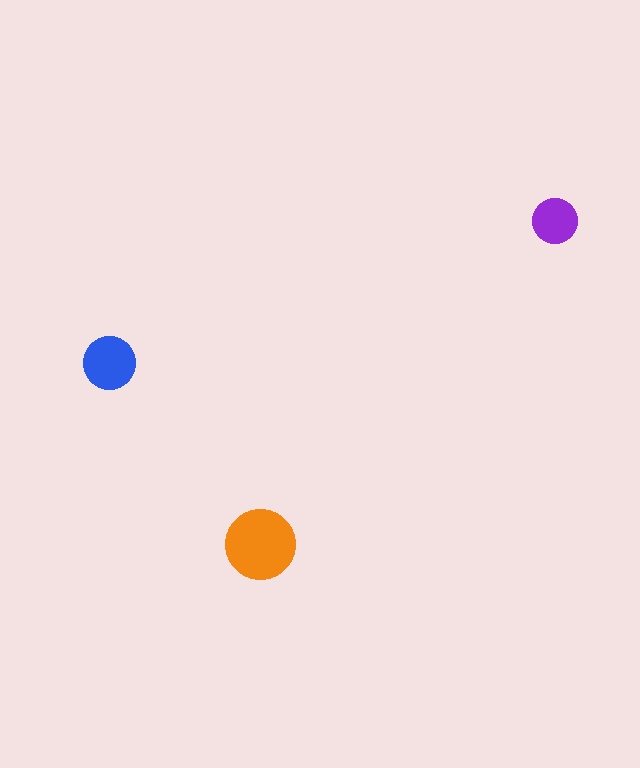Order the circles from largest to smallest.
the orange one, the blue one, the purple one.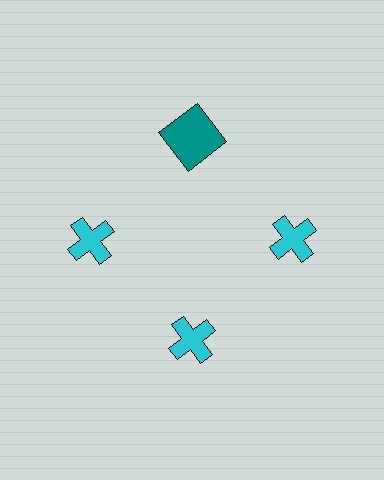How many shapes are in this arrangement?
There are 4 shapes arranged in a ring pattern.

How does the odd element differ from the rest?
It differs in both color (teal instead of cyan) and shape (square instead of cross).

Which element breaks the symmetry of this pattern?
The teal square at roughly the 12 o'clock position breaks the symmetry. All other shapes are cyan crosses.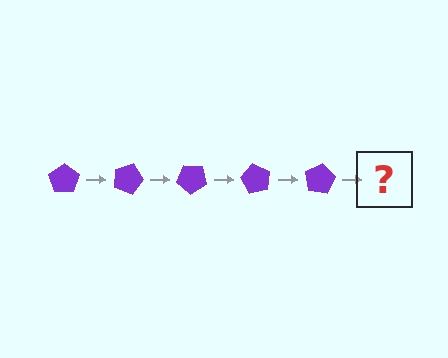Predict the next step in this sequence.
The next step is a purple pentagon rotated 100 degrees.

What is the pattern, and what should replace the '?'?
The pattern is that the pentagon rotates 20 degrees each step. The '?' should be a purple pentagon rotated 100 degrees.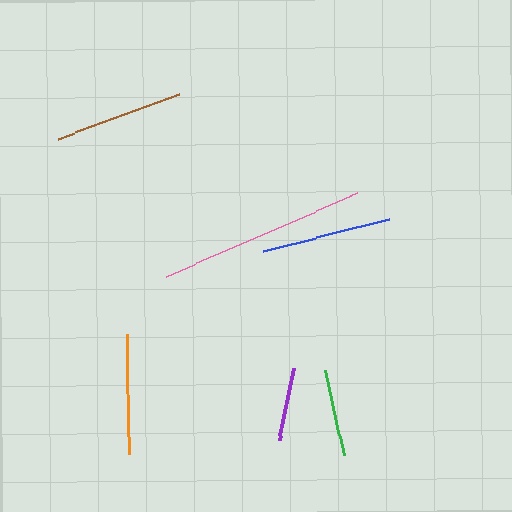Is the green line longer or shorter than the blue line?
The blue line is longer than the green line.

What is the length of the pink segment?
The pink segment is approximately 209 pixels long.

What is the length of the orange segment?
The orange segment is approximately 119 pixels long.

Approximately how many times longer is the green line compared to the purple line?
The green line is approximately 1.2 times the length of the purple line.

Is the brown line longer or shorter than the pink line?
The pink line is longer than the brown line.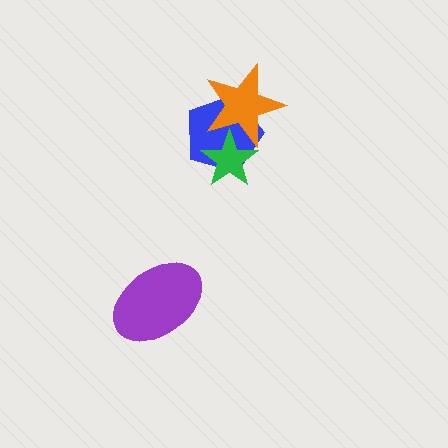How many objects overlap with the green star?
2 objects overlap with the green star.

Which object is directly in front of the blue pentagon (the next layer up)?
The green star is directly in front of the blue pentagon.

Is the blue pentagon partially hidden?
Yes, it is partially covered by another shape.